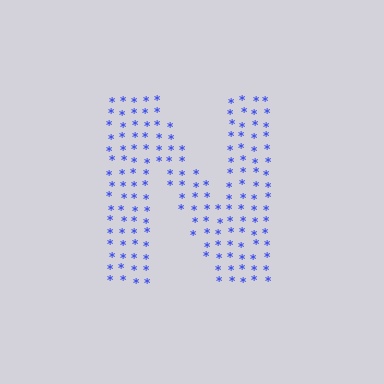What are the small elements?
The small elements are asterisks.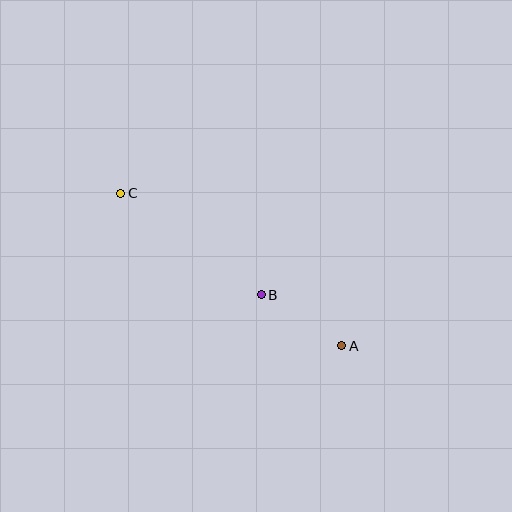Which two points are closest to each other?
Points A and B are closest to each other.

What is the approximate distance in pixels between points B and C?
The distance between B and C is approximately 173 pixels.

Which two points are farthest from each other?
Points A and C are farthest from each other.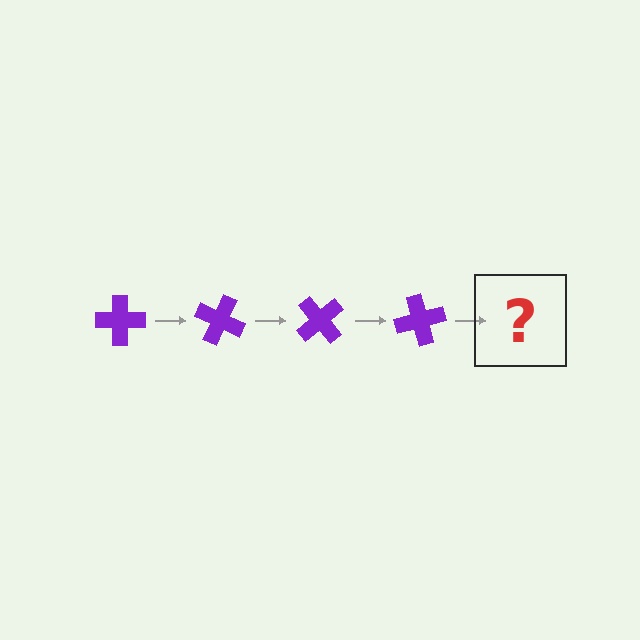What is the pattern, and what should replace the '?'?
The pattern is that the cross rotates 25 degrees each step. The '?' should be a purple cross rotated 100 degrees.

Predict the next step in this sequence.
The next step is a purple cross rotated 100 degrees.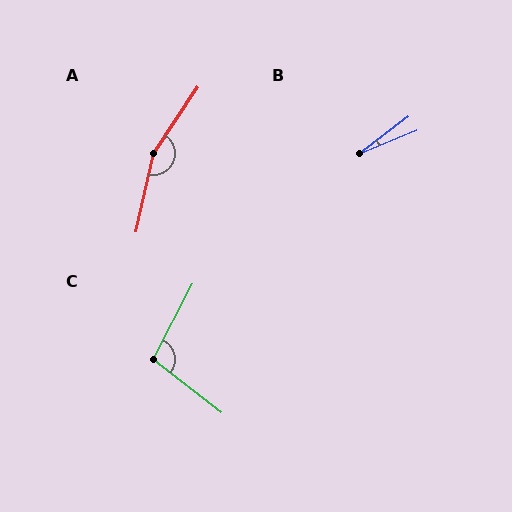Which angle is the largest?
A, at approximately 160 degrees.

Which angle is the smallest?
B, at approximately 15 degrees.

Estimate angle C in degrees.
Approximately 101 degrees.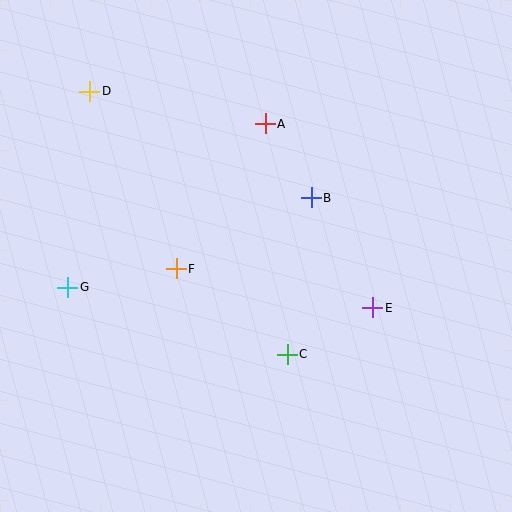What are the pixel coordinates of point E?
Point E is at (373, 308).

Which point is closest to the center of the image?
Point B at (311, 198) is closest to the center.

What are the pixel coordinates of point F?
Point F is at (176, 269).